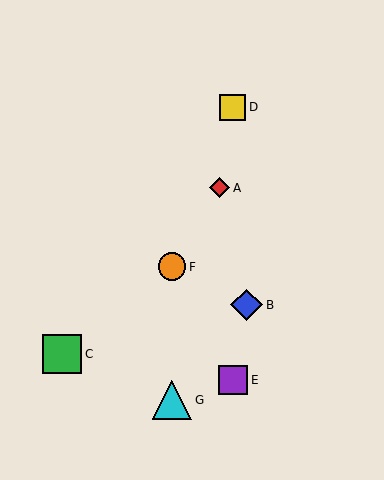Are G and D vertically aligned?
No, G is at x≈172 and D is at x≈233.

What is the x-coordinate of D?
Object D is at x≈233.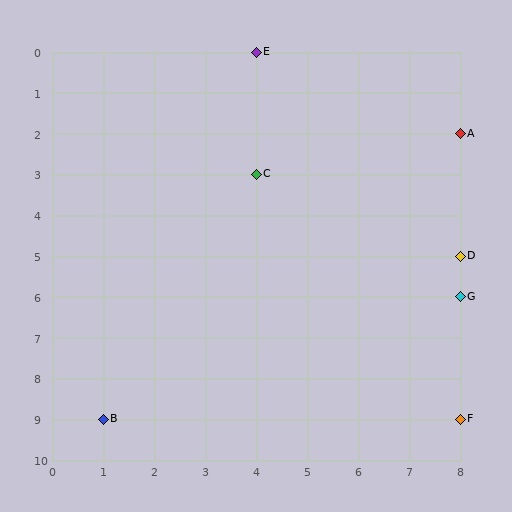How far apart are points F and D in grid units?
Points F and D are 4 rows apart.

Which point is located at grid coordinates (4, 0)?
Point E is at (4, 0).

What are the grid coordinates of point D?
Point D is at grid coordinates (8, 5).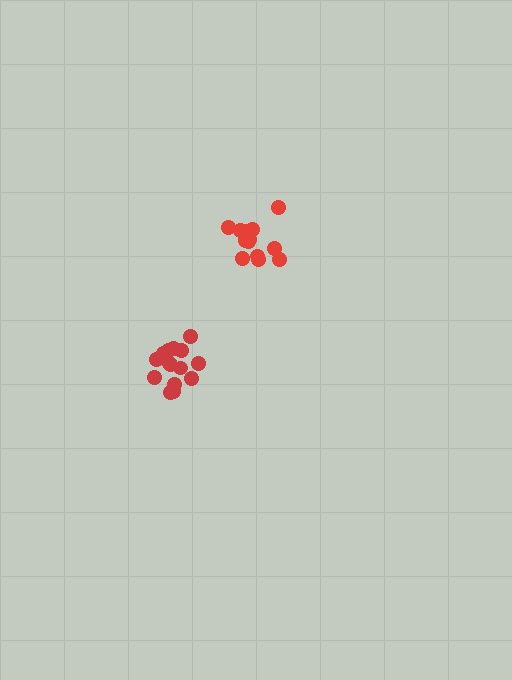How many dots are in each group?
Group 1: 15 dots, Group 2: 14 dots (29 total).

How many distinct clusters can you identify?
There are 2 distinct clusters.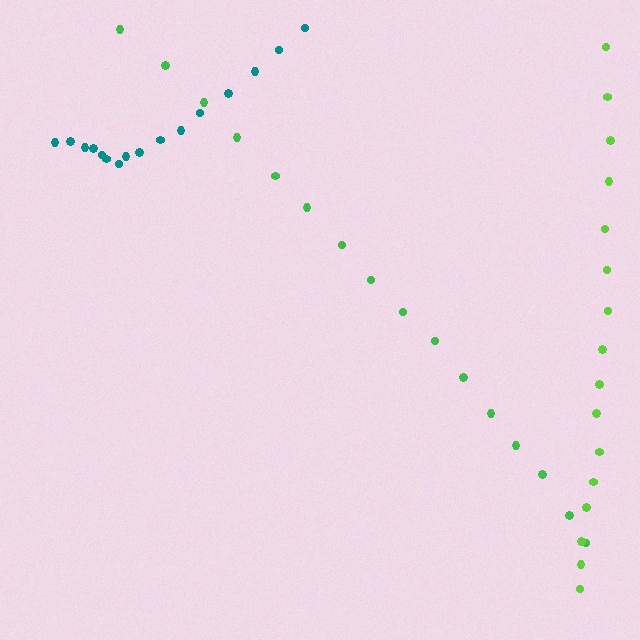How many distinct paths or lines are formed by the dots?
There are 3 distinct paths.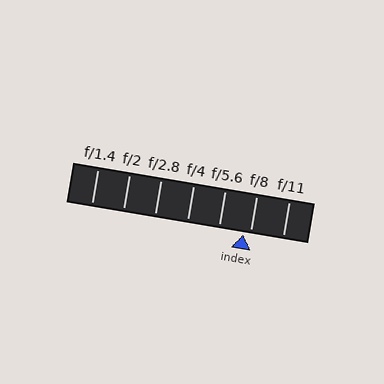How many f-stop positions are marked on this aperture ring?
There are 7 f-stop positions marked.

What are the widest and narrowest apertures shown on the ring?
The widest aperture shown is f/1.4 and the narrowest is f/11.